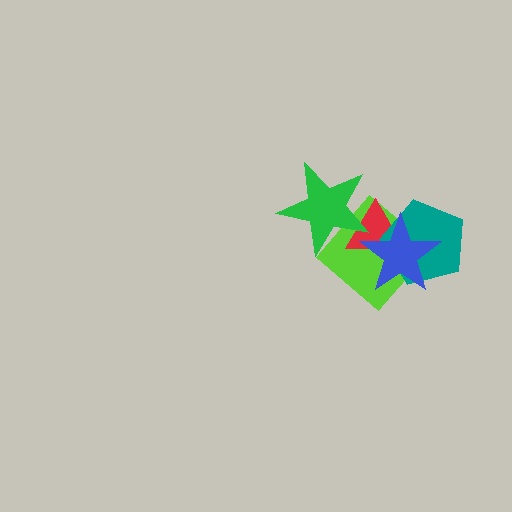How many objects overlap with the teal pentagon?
3 objects overlap with the teal pentagon.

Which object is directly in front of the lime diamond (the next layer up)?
The red triangle is directly in front of the lime diamond.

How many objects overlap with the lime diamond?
4 objects overlap with the lime diamond.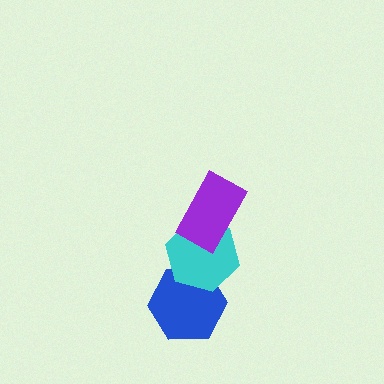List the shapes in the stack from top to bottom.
From top to bottom: the purple rectangle, the cyan hexagon, the blue hexagon.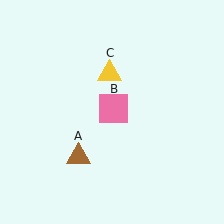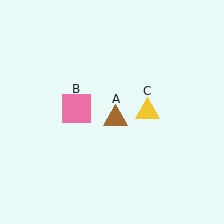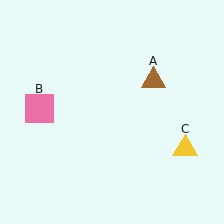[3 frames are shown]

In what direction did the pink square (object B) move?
The pink square (object B) moved left.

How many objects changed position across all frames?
3 objects changed position: brown triangle (object A), pink square (object B), yellow triangle (object C).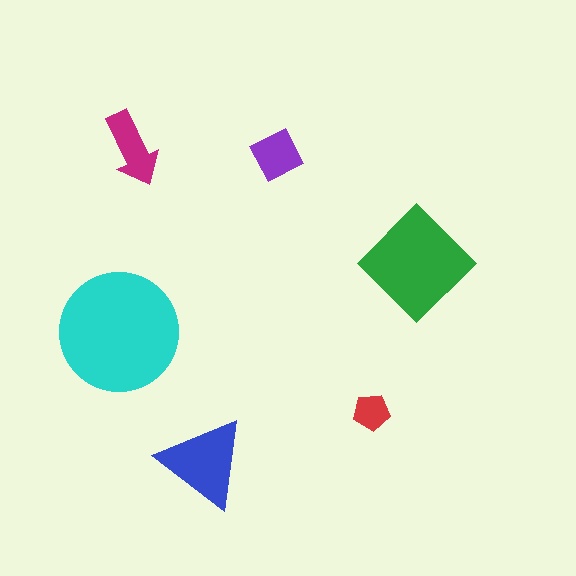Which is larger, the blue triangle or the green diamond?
The green diamond.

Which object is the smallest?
The red pentagon.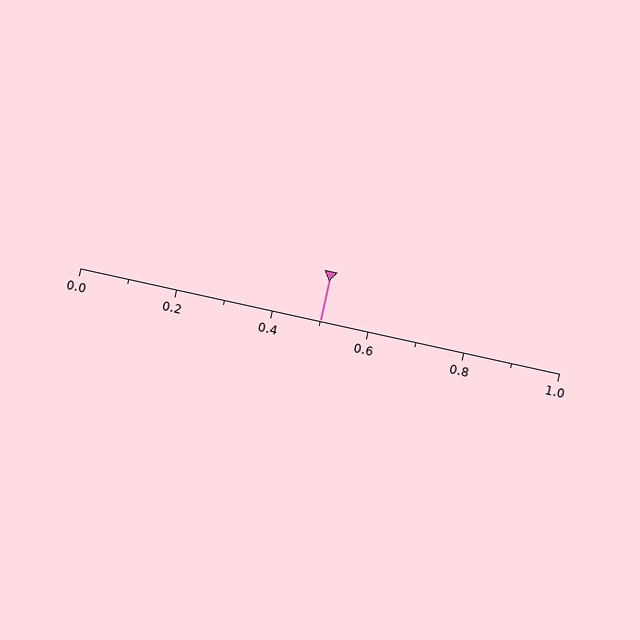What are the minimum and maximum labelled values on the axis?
The axis runs from 0.0 to 1.0.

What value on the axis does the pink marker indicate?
The marker indicates approximately 0.5.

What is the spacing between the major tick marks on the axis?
The major ticks are spaced 0.2 apart.